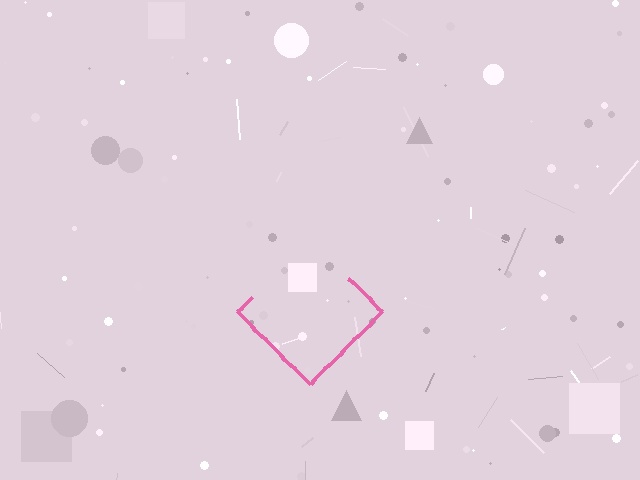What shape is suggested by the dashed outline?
The dashed outline suggests a diamond.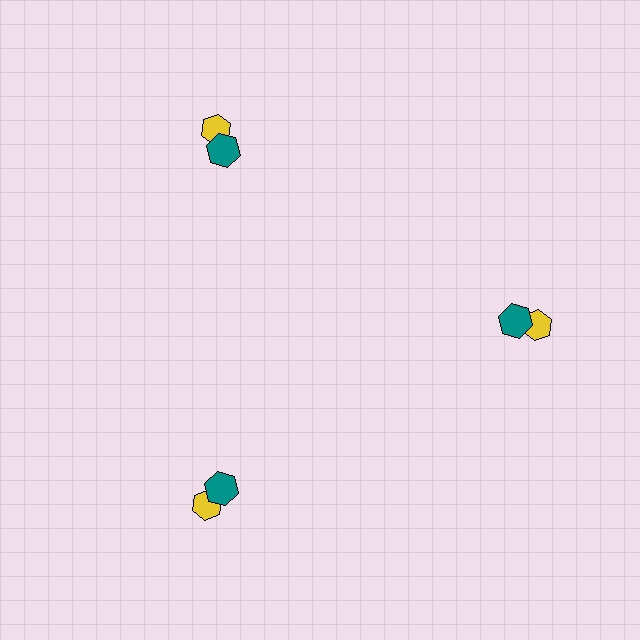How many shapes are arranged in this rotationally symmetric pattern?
There are 6 shapes, arranged in 3 groups of 2.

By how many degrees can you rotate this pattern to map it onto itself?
The pattern maps onto itself every 120 degrees of rotation.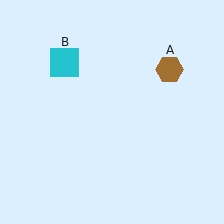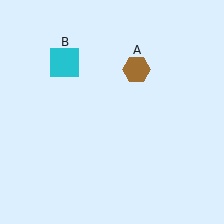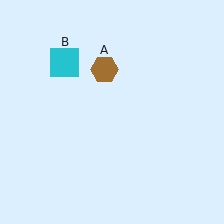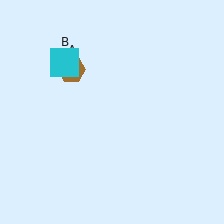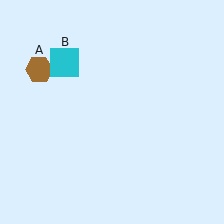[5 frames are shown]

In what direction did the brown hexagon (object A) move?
The brown hexagon (object A) moved left.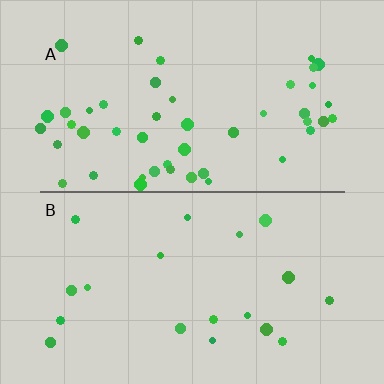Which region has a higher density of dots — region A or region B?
A (the top).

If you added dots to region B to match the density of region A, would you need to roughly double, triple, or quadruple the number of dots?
Approximately triple.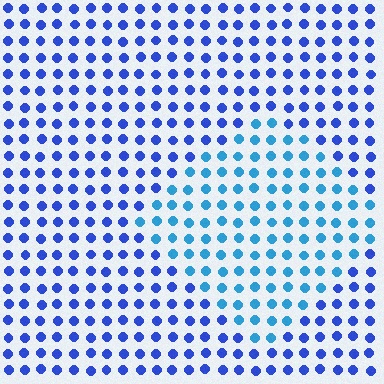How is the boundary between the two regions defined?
The boundary is defined purely by a slight shift in hue (about 31 degrees). Spacing, size, and orientation are identical on both sides.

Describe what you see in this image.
The image is filled with small blue elements in a uniform arrangement. A diamond-shaped region is visible where the elements are tinted to a slightly different hue, forming a subtle color boundary.